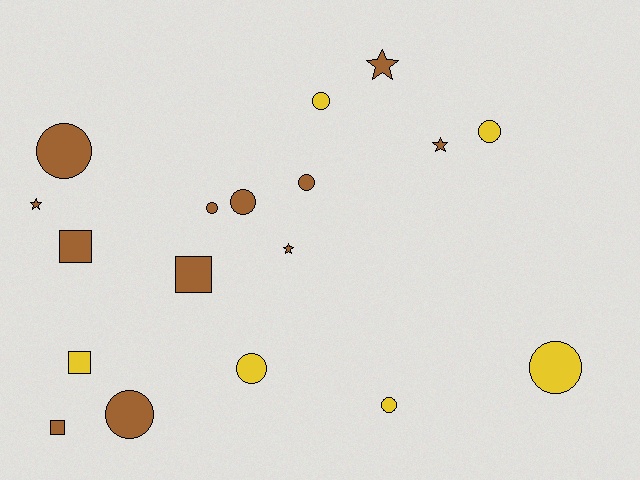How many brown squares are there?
There are 3 brown squares.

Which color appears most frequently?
Brown, with 12 objects.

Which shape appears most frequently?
Circle, with 10 objects.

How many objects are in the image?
There are 18 objects.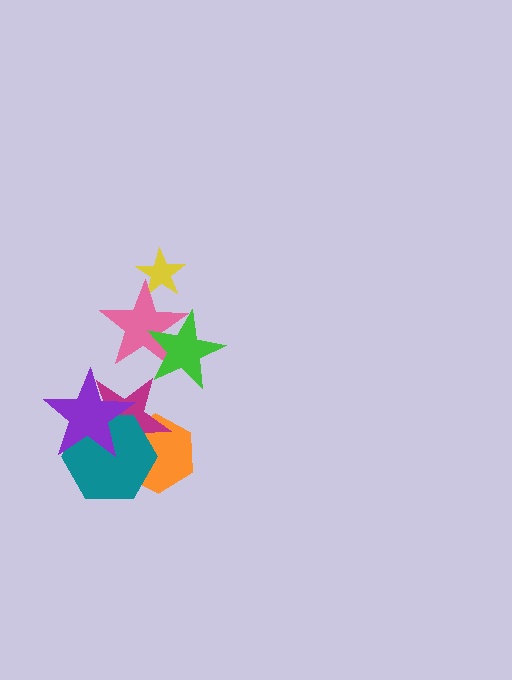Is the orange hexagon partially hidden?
Yes, it is partially covered by another shape.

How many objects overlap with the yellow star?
1 object overlaps with the yellow star.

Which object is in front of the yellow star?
The pink star is in front of the yellow star.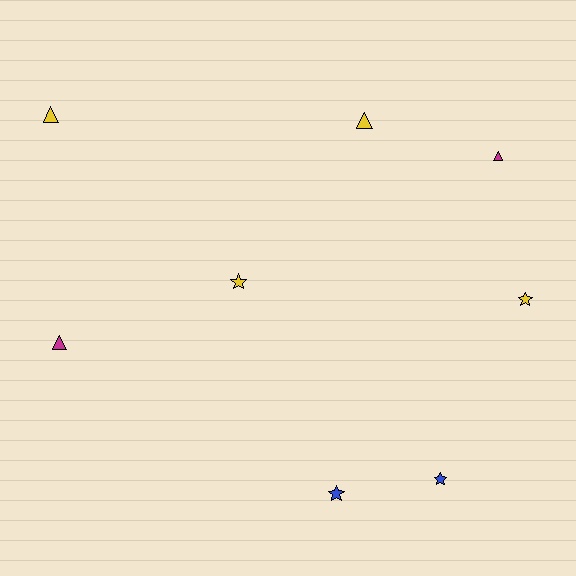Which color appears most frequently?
Yellow, with 4 objects.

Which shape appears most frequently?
Triangle, with 4 objects.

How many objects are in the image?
There are 8 objects.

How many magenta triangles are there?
There are 2 magenta triangles.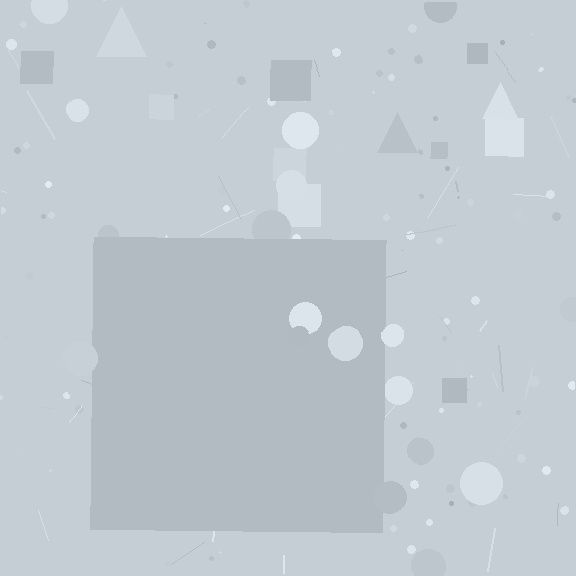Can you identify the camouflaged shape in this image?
The camouflaged shape is a square.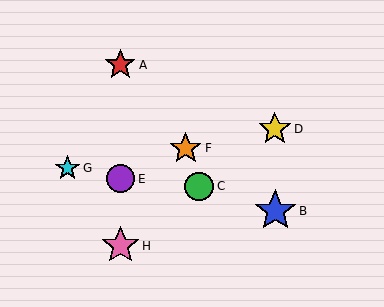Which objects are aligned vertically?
Objects A, E, H are aligned vertically.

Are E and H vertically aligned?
Yes, both are at x≈120.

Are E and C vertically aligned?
No, E is at x≈120 and C is at x≈199.